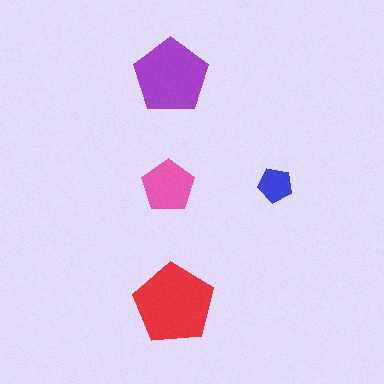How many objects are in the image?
There are 4 objects in the image.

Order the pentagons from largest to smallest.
the red one, the purple one, the pink one, the blue one.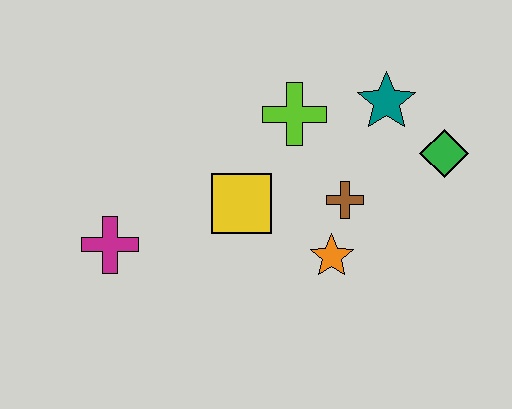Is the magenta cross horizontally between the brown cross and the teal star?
No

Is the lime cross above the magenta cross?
Yes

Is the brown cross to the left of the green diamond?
Yes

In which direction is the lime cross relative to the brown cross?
The lime cross is above the brown cross.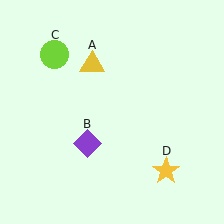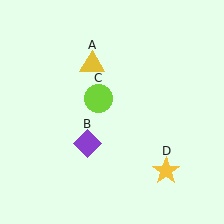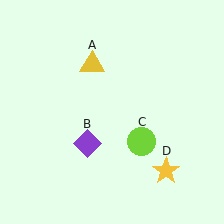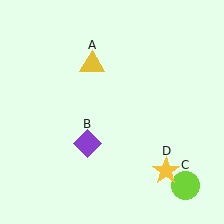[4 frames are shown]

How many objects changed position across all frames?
1 object changed position: lime circle (object C).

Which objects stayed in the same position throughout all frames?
Yellow triangle (object A) and purple diamond (object B) and yellow star (object D) remained stationary.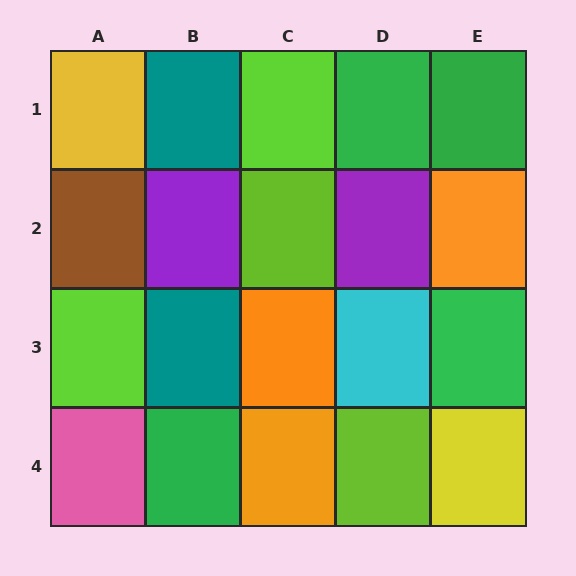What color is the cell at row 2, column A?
Brown.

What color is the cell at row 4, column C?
Orange.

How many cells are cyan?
1 cell is cyan.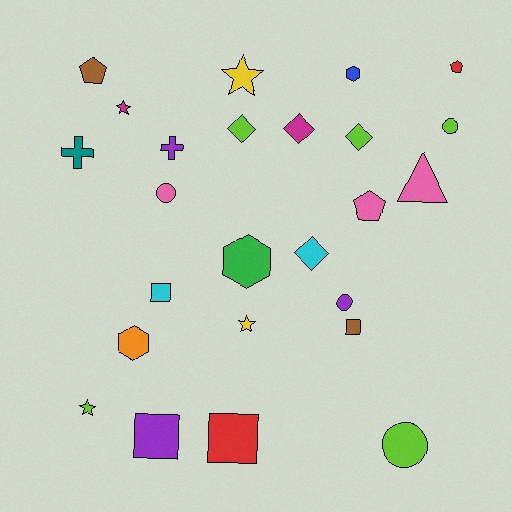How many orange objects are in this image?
There is 1 orange object.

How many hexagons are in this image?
There are 3 hexagons.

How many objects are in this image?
There are 25 objects.